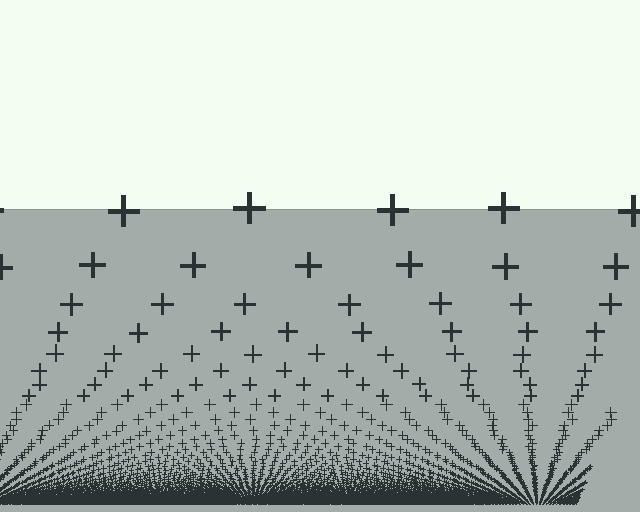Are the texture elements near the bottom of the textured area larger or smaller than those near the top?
Smaller. The gradient is inverted — elements near the bottom are smaller and denser.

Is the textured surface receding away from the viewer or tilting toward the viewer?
The surface appears to tilt toward the viewer. Texture elements get larger and sparser toward the top.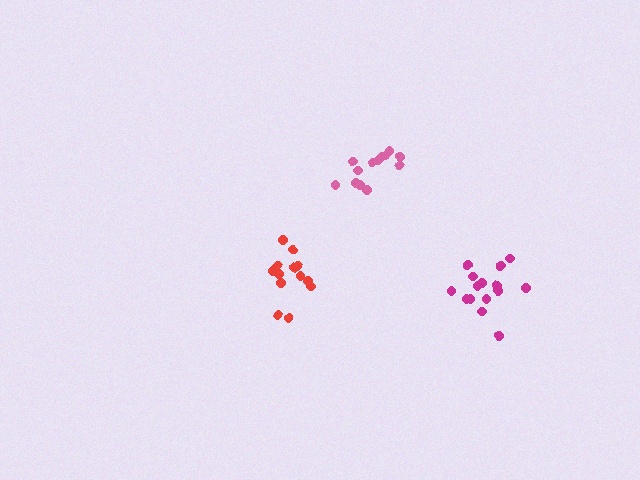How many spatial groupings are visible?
There are 3 spatial groupings.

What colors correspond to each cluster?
The clusters are colored: magenta, pink, red.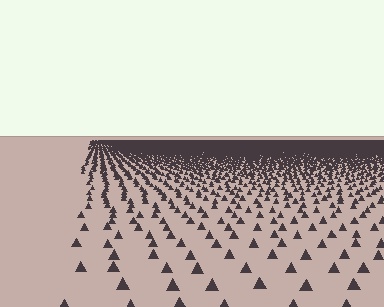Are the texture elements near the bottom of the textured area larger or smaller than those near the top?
Larger. Near the bottom, elements are closer to the viewer and appear at a bigger on-screen size.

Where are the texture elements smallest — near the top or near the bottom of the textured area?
Near the top.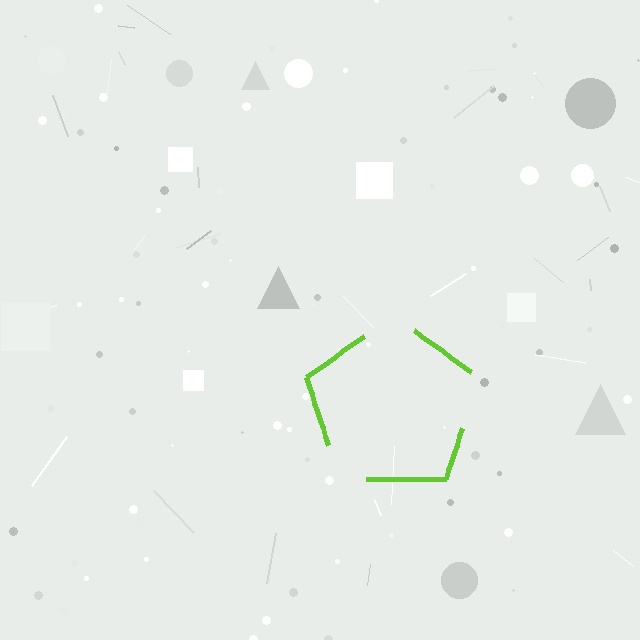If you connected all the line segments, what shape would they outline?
They would outline a pentagon.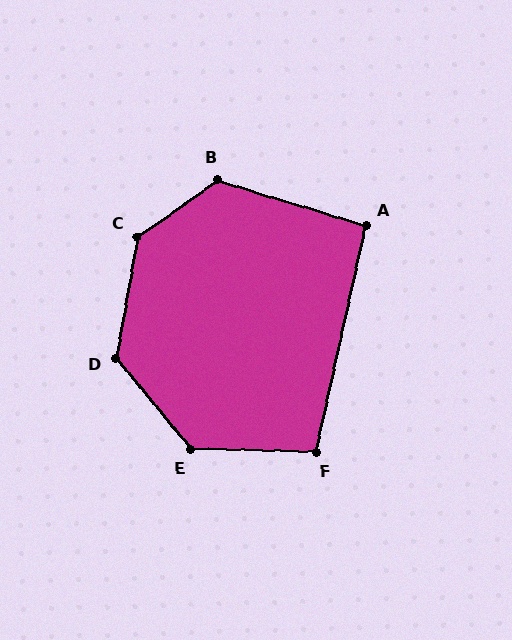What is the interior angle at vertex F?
Approximately 101 degrees (obtuse).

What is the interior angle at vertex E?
Approximately 131 degrees (obtuse).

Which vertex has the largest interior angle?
C, at approximately 135 degrees.